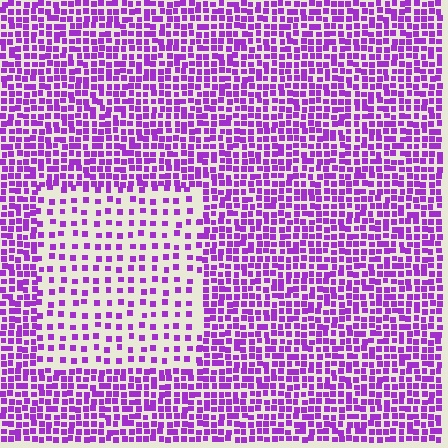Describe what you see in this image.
The image contains small purple elements arranged at two different densities. A rectangle-shaped region is visible where the elements are less densely packed than the surrounding area.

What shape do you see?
I see a rectangle.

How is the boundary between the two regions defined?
The boundary is defined by a change in element density (approximately 2.3x ratio). All elements are the same color, size, and shape.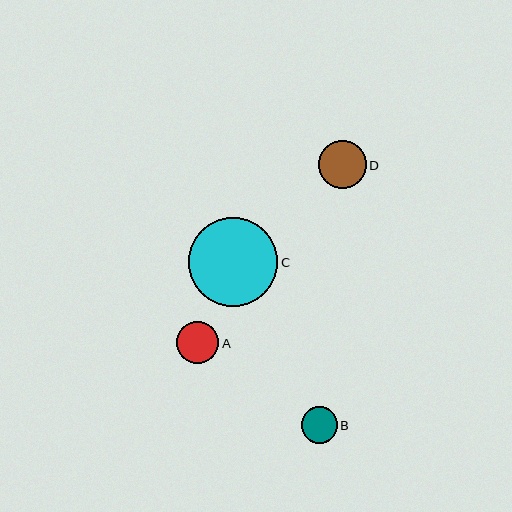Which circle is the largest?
Circle C is the largest with a size of approximately 89 pixels.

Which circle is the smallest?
Circle B is the smallest with a size of approximately 36 pixels.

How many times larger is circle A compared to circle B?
Circle A is approximately 1.2 times the size of circle B.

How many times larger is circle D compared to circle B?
Circle D is approximately 1.3 times the size of circle B.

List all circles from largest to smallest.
From largest to smallest: C, D, A, B.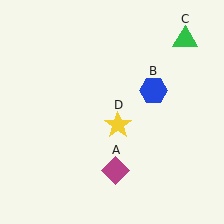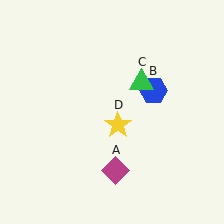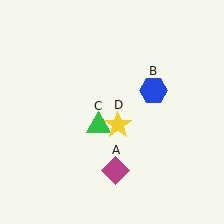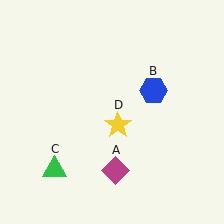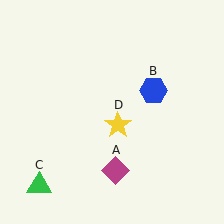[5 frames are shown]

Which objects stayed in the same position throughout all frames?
Magenta diamond (object A) and blue hexagon (object B) and yellow star (object D) remained stationary.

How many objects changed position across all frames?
1 object changed position: green triangle (object C).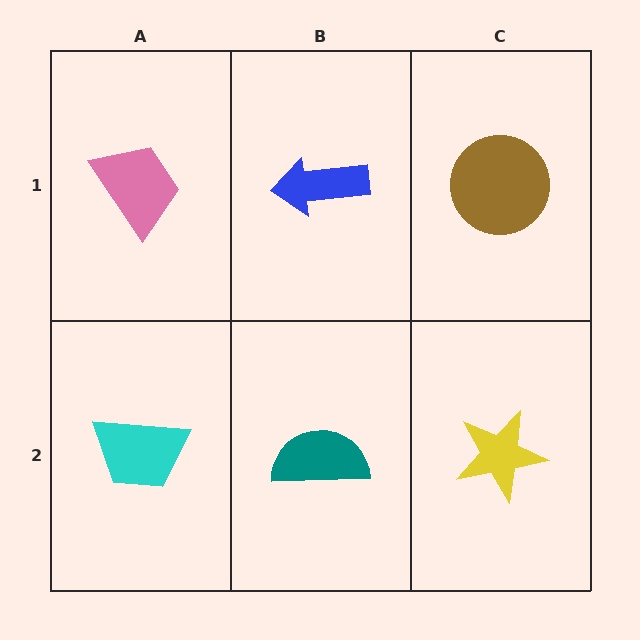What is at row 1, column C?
A brown circle.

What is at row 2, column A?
A cyan trapezoid.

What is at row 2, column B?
A teal semicircle.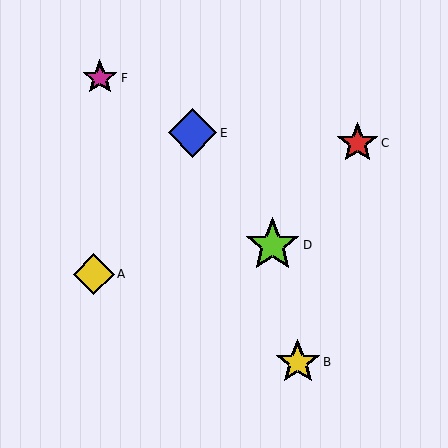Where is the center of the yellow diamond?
The center of the yellow diamond is at (94, 274).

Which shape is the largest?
The lime star (labeled D) is the largest.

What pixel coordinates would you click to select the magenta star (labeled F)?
Click at (100, 78) to select the magenta star F.